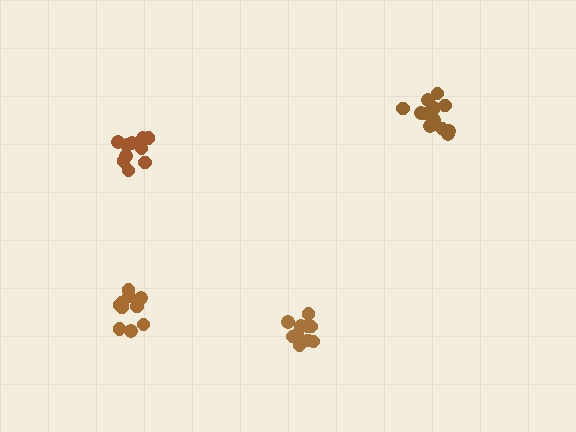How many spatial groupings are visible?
There are 4 spatial groupings.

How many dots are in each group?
Group 1: 11 dots, Group 2: 10 dots, Group 3: 10 dots, Group 4: 12 dots (43 total).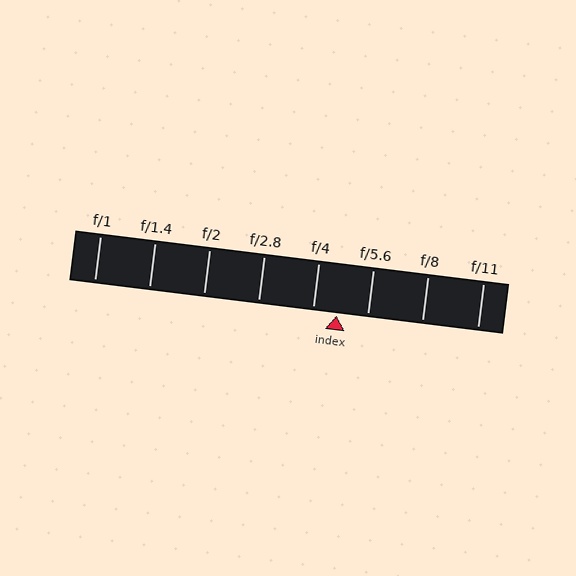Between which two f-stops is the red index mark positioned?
The index mark is between f/4 and f/5.6.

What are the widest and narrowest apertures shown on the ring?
The widest aperture shown is f/1 and the narrowest is f/11.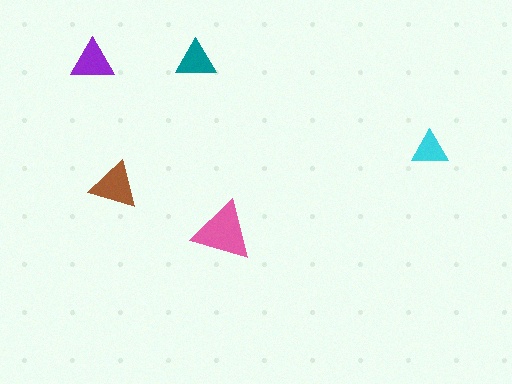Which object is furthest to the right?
The cyan triangle is rightmost.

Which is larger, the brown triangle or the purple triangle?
The brown one.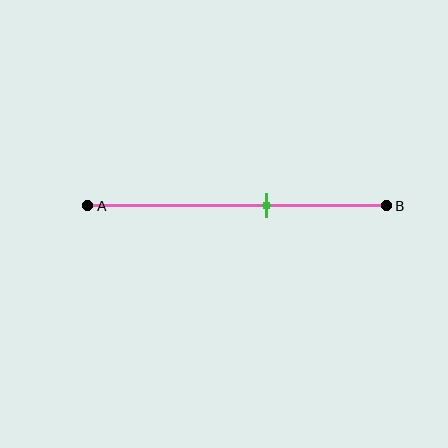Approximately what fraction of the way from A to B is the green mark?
The green mark is approximately 60% of the way from A to B.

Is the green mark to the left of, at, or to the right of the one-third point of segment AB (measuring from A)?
The green mark is to the right of the one-third point of segment AB.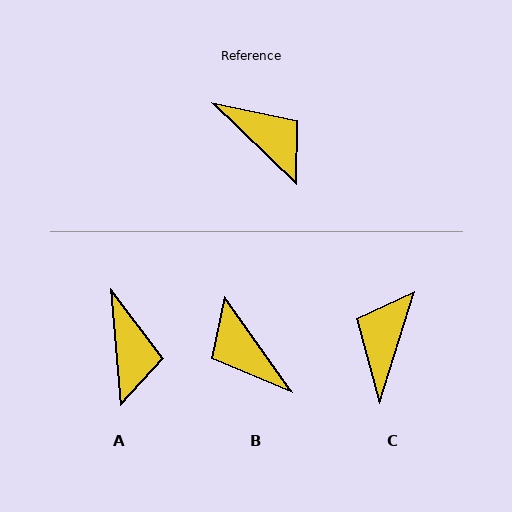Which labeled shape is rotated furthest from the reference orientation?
B, about 169 degrees away.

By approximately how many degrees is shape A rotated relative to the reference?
Approximately 41 degrees clockwise.